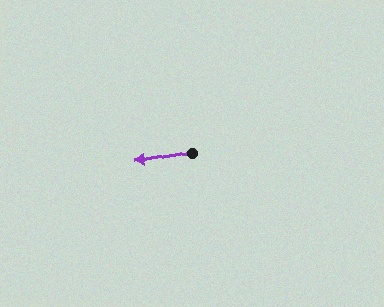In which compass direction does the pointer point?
West.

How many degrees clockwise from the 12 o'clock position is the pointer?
Approximately 260 degrees.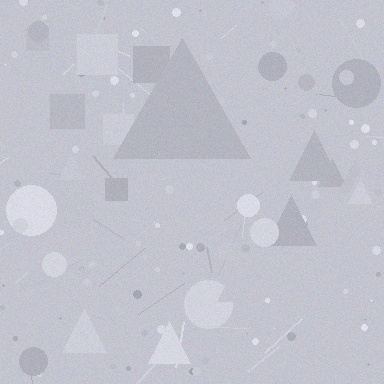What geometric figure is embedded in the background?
A triangle is embedded in the background.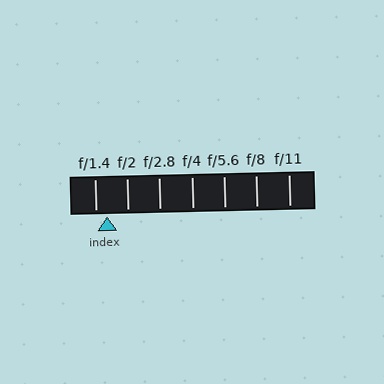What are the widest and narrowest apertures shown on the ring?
The widest aperture shown is f/1.4 and the narrowest is f/11.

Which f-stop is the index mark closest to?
The index mark is closest to f/1.4.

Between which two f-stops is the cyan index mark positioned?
The index mark is between f/1.4 and f/2.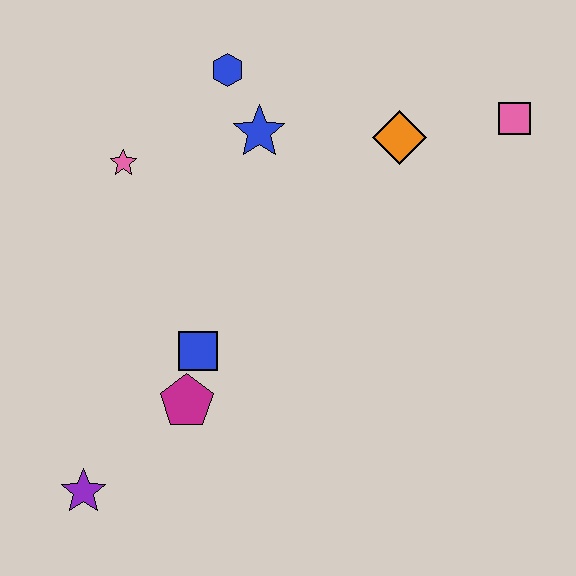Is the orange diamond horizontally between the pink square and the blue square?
Yes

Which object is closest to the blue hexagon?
The blue star is closest to the blue hexagon.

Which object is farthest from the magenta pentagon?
The pink square is farthest from the magenta pentagon.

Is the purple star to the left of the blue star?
Yes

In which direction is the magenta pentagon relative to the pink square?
The magenta pentagon is to the left of the pink square.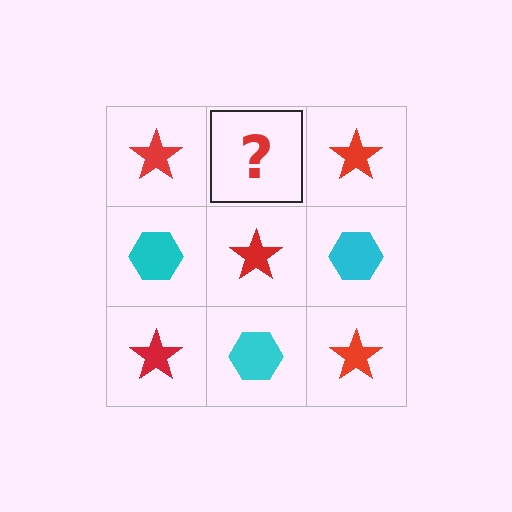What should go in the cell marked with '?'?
The missing cell should contain a cyan hexagon.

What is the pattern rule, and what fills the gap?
The rule is that it alternates red star and cyan hexagon in a checkerboard pattern. The gap should be filled with a cyan hexagon.